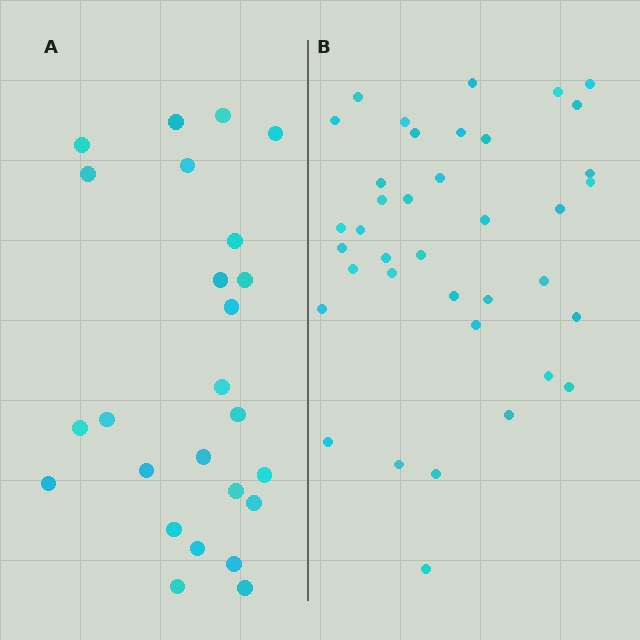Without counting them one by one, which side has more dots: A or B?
Region B (the right region) has more dots.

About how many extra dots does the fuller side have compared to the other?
Region B has approximately 15 more dots than region A.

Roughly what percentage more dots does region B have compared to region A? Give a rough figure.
About 50% more.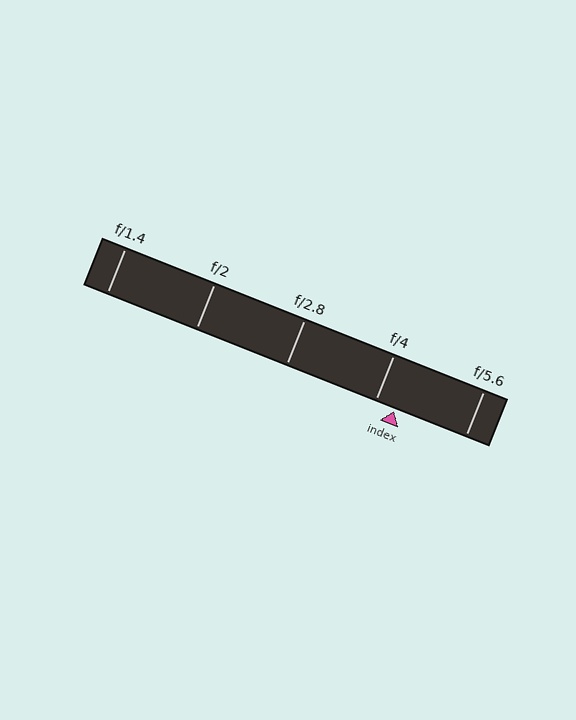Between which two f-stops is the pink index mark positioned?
The index mark is between f/4 and f/5.6.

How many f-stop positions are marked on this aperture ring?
There are 5 f-stop positions marked.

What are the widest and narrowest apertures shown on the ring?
The widest aperture shown is f/1.4 and the narrowest is f/5.6.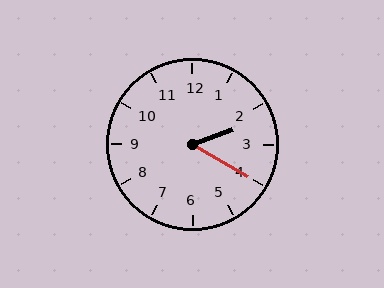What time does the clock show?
2:20.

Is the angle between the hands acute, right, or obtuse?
It is acute.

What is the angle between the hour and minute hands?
Approximately 50 degrees.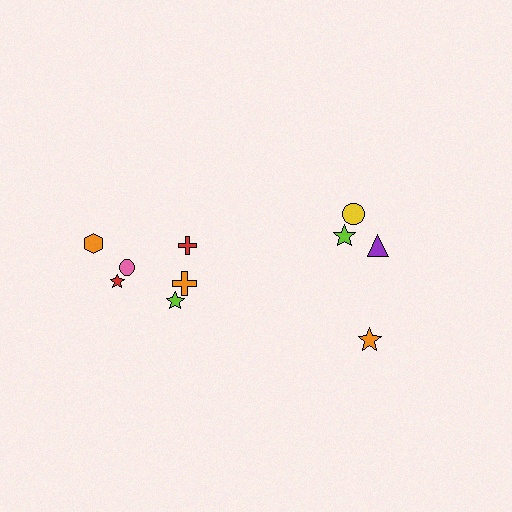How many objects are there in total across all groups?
There are 10 objects.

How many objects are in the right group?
There are 4 objects.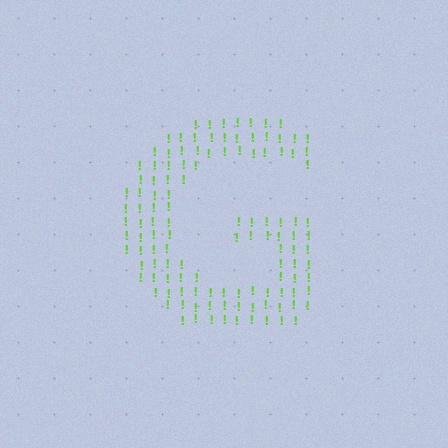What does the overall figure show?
The overall figure shows the letter G.